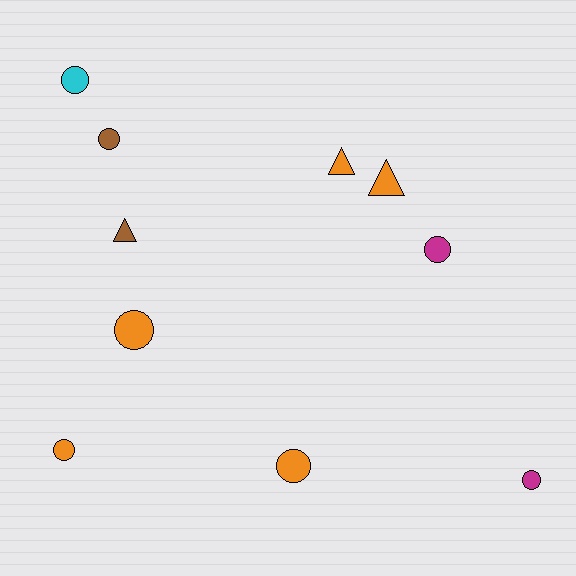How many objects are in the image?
There are 10 objects.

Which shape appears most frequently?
Circle, with 7 objects.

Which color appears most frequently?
Orange, with 5 objects.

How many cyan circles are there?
There is 1 cyan circle.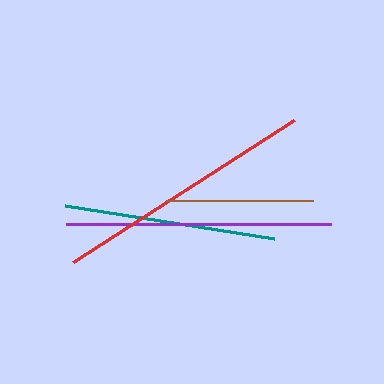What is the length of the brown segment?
The brown segment is approximately 147 pixels long.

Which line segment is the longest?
The purple line is the longest at approximately 265 pixels.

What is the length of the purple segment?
The purple segment is approximately 265 pixels long.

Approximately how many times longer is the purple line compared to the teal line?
The purple line is approximately 1.2 times the length of the teal line.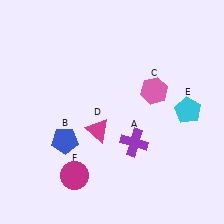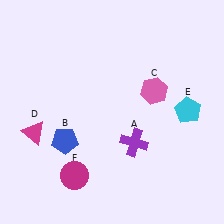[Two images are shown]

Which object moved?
The magenta triangle (D) moved left.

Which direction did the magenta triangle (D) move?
The magenta triangle (D) moved left.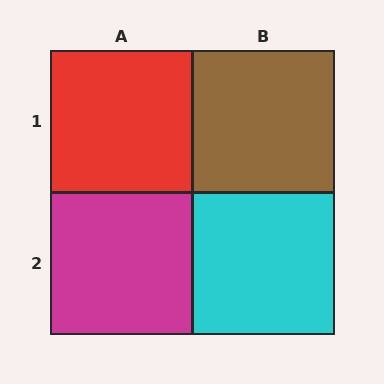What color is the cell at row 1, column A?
Red.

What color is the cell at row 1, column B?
Brown.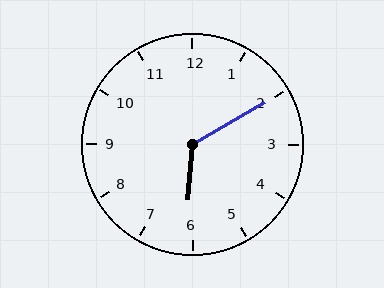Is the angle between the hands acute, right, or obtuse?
It is obtuse.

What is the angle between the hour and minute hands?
Approximately 125 degrees.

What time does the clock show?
6:10.